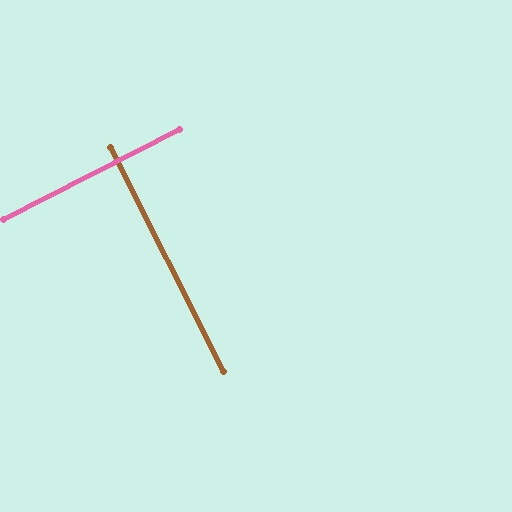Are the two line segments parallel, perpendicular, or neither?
Perpendicular — they meet at approximately 90°.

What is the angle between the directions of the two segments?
Approximately 90 degrees.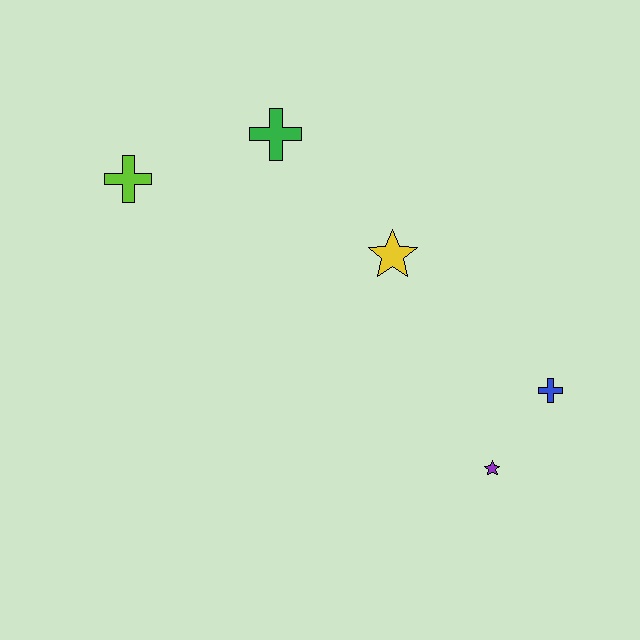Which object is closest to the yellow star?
The green cross is closest to the yellow star.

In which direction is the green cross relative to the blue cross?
The green cross is to the left of the blue cross.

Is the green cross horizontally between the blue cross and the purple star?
No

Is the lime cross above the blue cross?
Yes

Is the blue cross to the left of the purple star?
No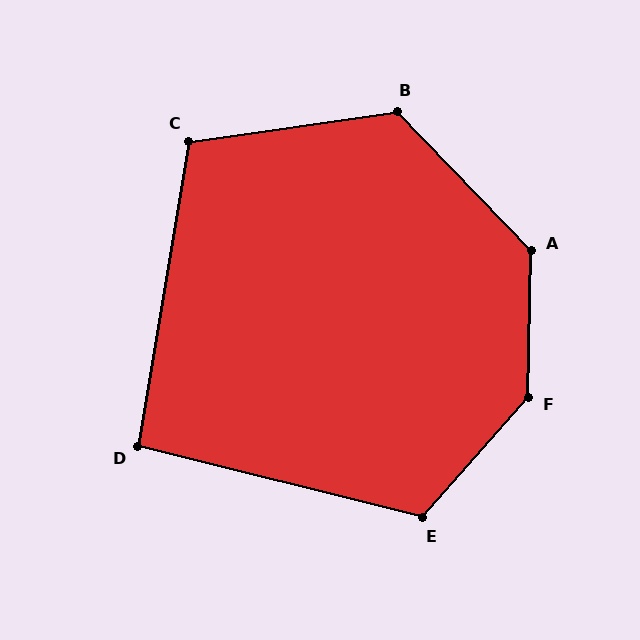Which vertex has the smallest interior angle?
D, at approximately 95 degrees.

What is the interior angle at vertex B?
Approximately 126 degrees (obtuse).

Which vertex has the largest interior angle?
F, at approximately 140 degrees.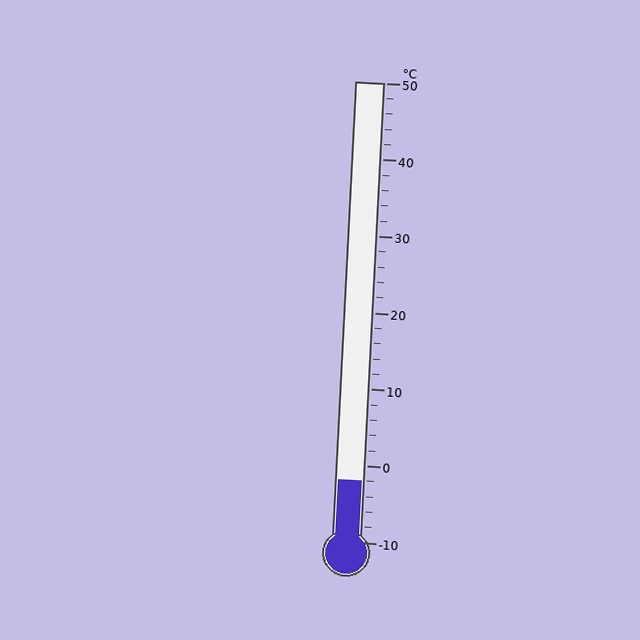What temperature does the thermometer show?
The thermometer shows approximately -2°C.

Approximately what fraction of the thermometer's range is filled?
The thermometer is filled to approximately 15% of its range.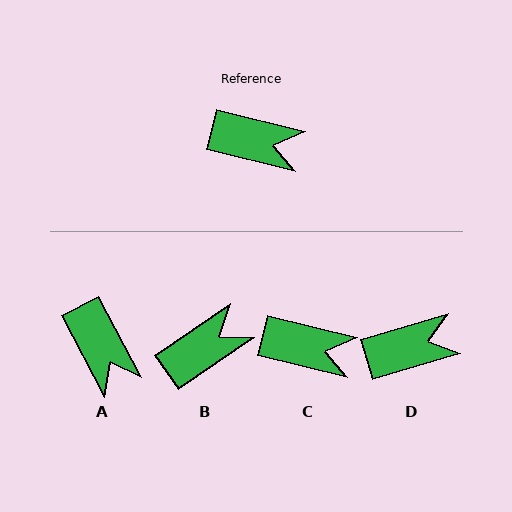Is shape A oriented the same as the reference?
No, it is off by about 48 degrees.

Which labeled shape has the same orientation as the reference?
C.